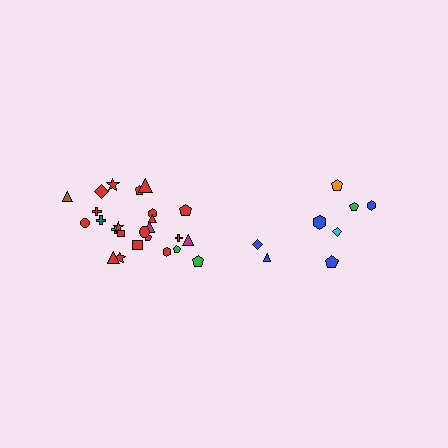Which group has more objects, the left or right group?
The left group.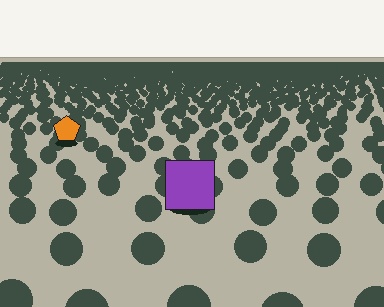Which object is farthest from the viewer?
The orange pentagon is farthest from the viewer. It appears smaller and the ground texture around it is denser.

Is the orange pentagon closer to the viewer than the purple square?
No. The purple square is closer — you can tell from the texture gradient: the ground texture is coarser near it.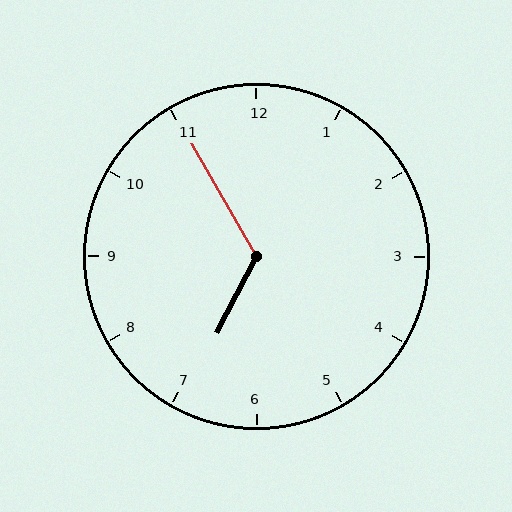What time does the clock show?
6:55.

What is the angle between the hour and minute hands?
Approximately 122 degrees.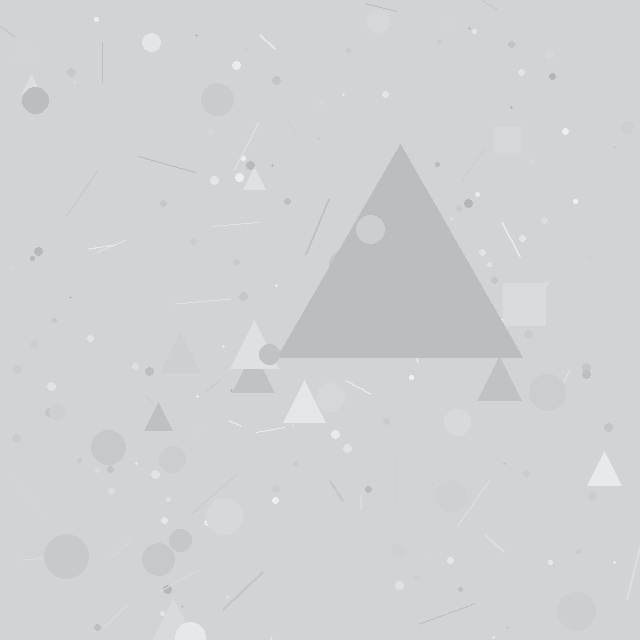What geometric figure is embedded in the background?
A triangle is embedded in the background.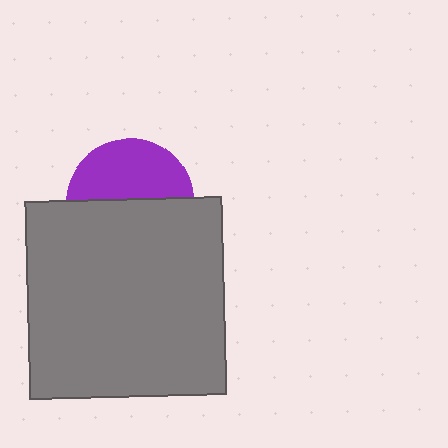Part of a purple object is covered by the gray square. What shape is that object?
It is a circle.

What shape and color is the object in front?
The object in front is a gray square.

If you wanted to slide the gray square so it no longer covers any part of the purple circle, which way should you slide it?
Slide it down — that is the most direct way to separate the two shapes.